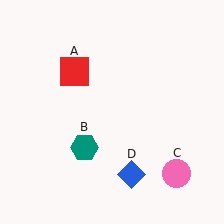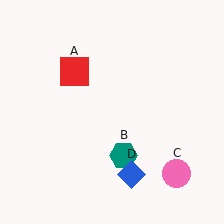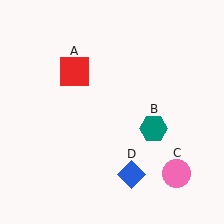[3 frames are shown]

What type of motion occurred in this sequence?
The teal hexagon (object B) rotated counterclockwise around the center of the scene.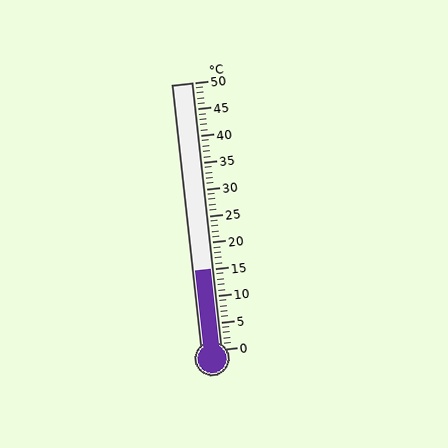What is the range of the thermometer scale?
The thermometer scale ranges from 0°C to 50°C.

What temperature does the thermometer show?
The thermometer shows approximately 15°C.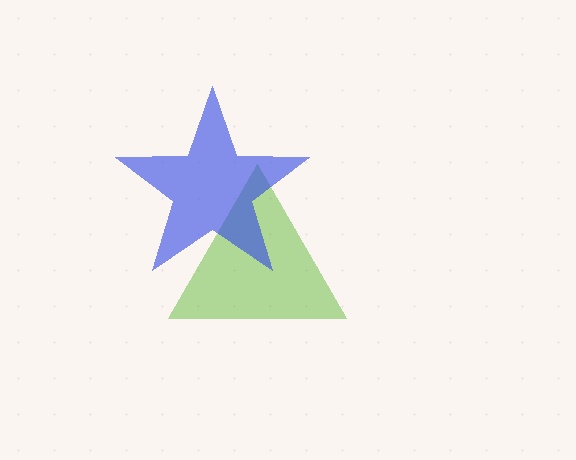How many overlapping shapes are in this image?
There are 2 overlapping shapes in the image.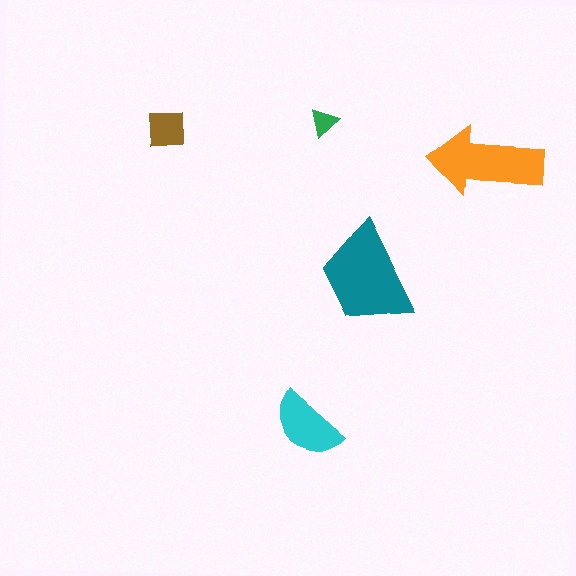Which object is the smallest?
The green triangle.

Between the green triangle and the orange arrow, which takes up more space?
The orange arrow.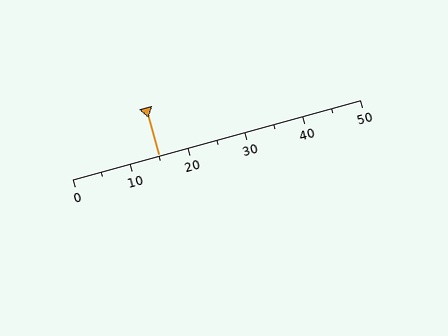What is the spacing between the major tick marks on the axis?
The major ticks are spaced 10 apart.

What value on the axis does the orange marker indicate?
The marker indicates approximately 15.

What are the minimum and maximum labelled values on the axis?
The axis runs from 0 to 50.